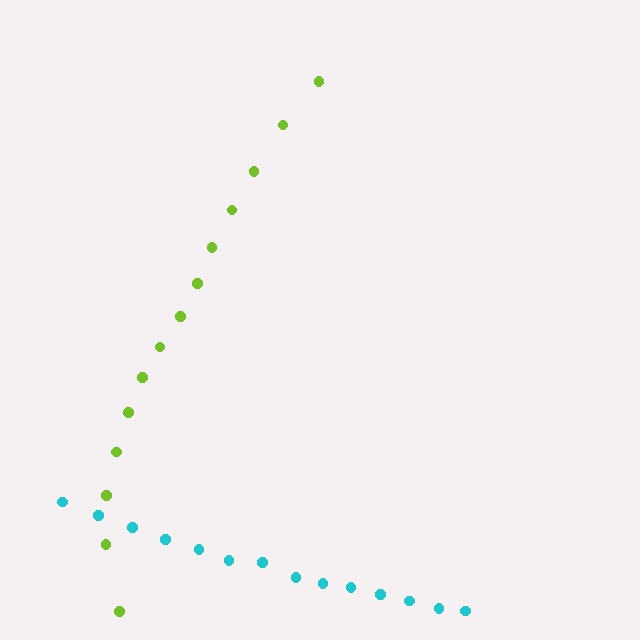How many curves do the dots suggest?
There are 2 distinct paths.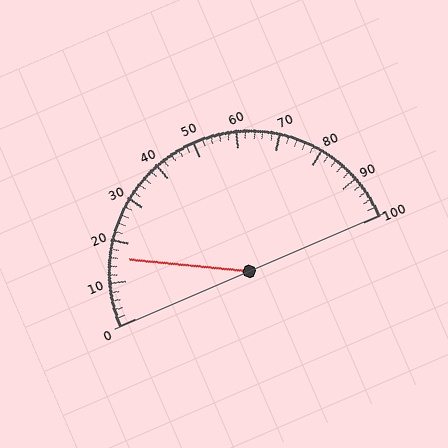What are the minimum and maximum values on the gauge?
The gauge ranges from 0 to 100.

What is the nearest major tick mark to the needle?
The nearest major tick mark is 20.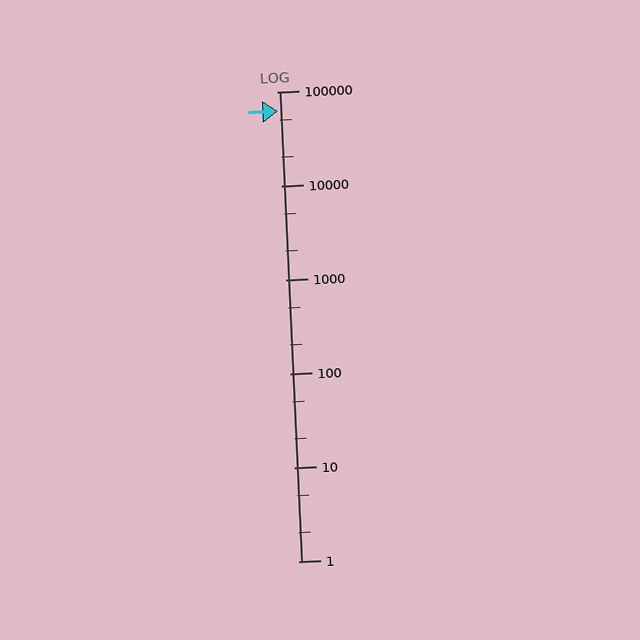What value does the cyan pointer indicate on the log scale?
The pointer indicates approximately 62000.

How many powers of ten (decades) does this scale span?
The scale spans 5 decades, from 1 to 100000.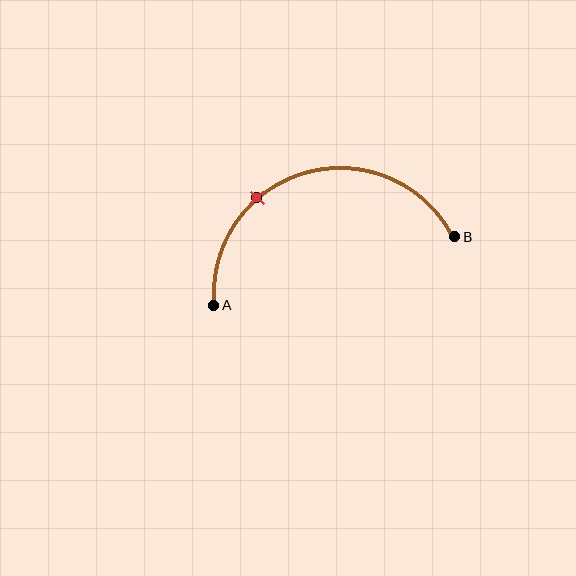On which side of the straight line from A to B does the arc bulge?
The arc bulges above the straight line connecting A and B.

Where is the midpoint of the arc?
The arc midpoint is the point on the curve farthest from the straight line joining A and B. It sits above that line.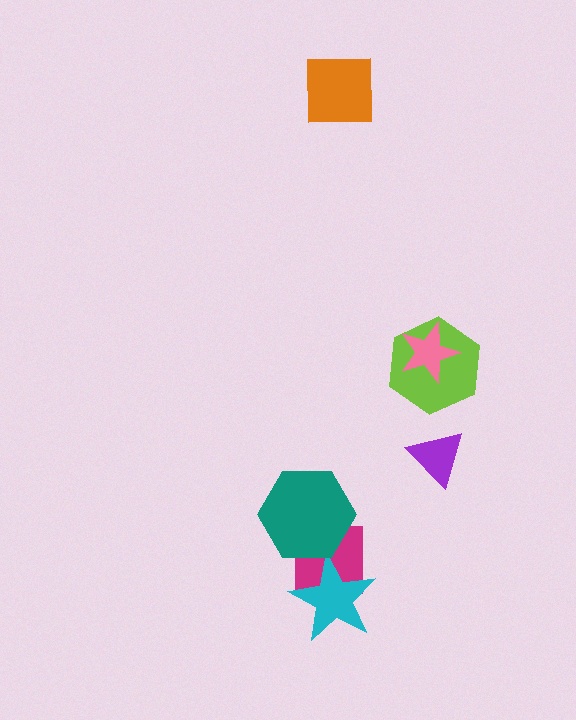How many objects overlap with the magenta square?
2 objects overlap with the magenta square.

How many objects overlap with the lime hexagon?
1 object overlaps with the lime hexagon.